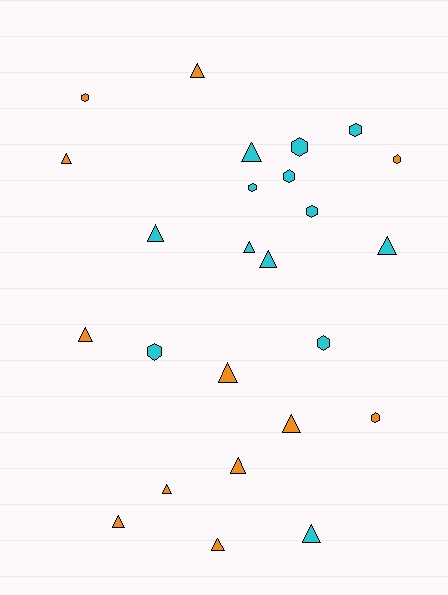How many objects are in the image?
There are 25 objects.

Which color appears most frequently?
Cyan, with 13 objects.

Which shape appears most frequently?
Triangle, with 15 objects.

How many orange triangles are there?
There are 9 orange triangles.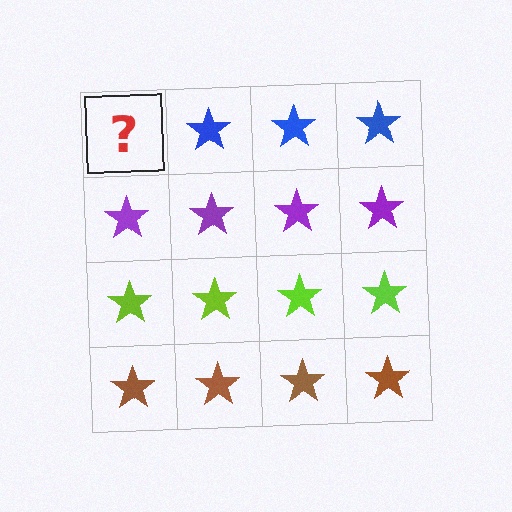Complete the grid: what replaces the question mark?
The question mark should be replaced with a blue star.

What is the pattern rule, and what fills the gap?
The rule is that each row has a consistent color. The gap should be filled with a blue star.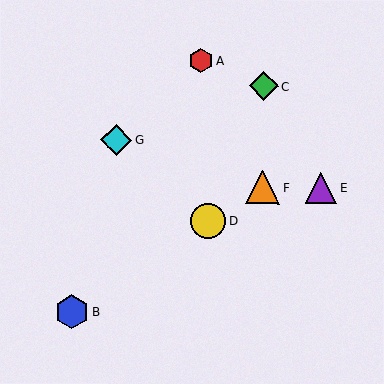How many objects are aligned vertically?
2 objects (C, F) are aligned vertically.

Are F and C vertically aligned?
Yes, both are at x≈263.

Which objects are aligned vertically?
Objects C, F are aligned vertically.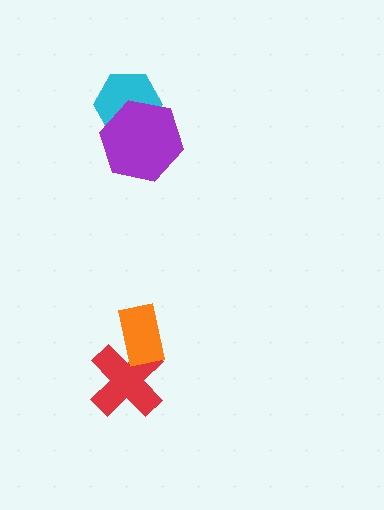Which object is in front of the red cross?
The orange rectangle is in front of the red cross.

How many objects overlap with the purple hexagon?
1 object overlaps with the purple hexagon.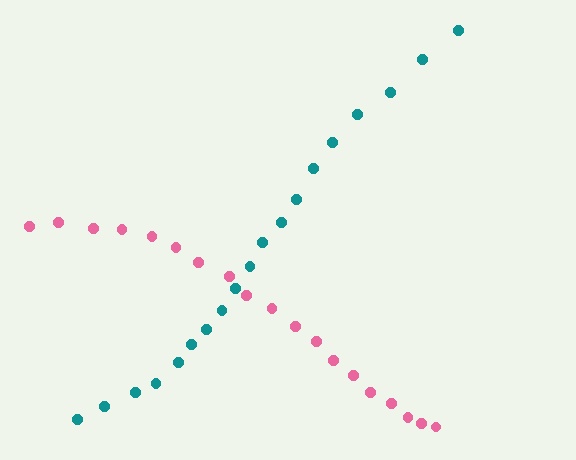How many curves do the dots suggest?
There are 2 distinct paths.